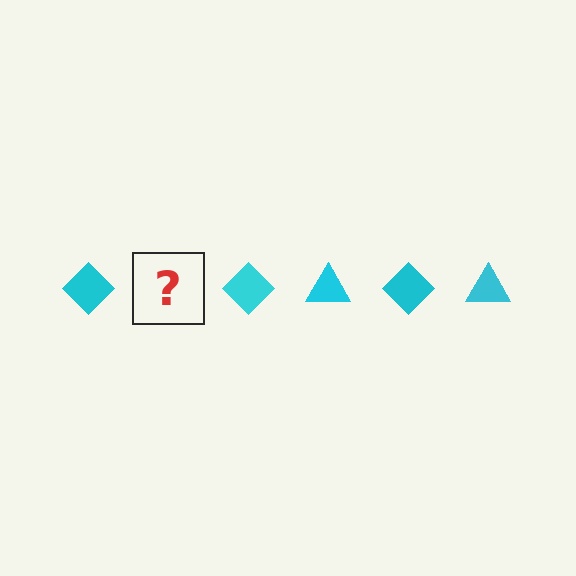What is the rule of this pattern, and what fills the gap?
The rule is that the pattern cycles through diamond, triangle shapes in cyan. The gap should be filled with a cyan triangle.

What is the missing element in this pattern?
The missing element is a cyan triangle.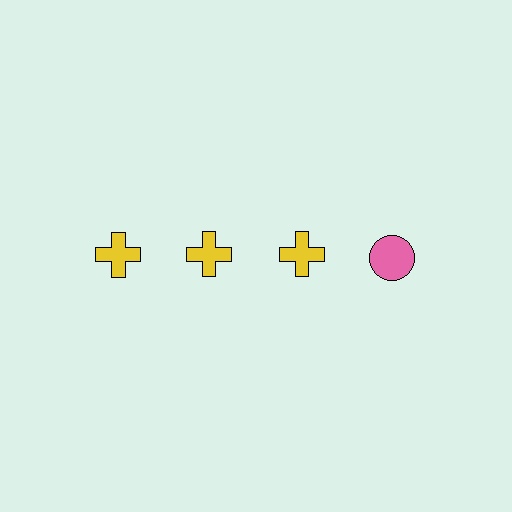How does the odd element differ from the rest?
It differs in both color (pink instead of yellow) and shape (circle instead of cross).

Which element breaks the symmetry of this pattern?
The pink circle in the top row, second from right column breaks the symmetry. All other shapes are yellow crosses.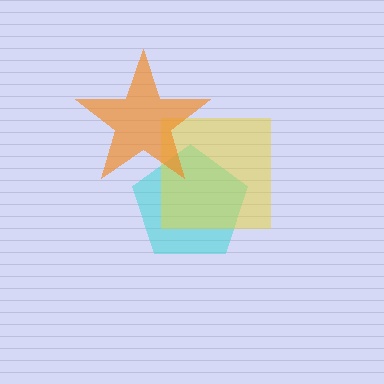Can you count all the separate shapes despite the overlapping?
Yes, there are 3 separate shapes.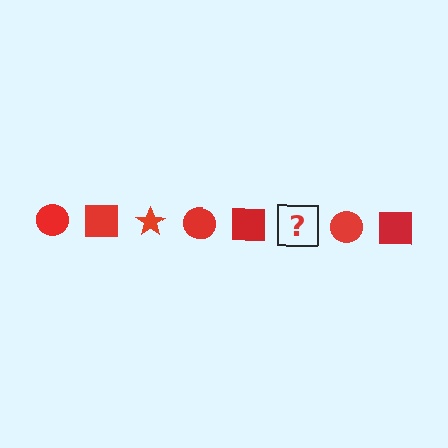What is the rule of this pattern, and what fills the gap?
The rule is that the pattern cycles through circle, square, star shapes in red. The gap should be filled with a red star.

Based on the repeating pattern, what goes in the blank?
The blank should be a red star.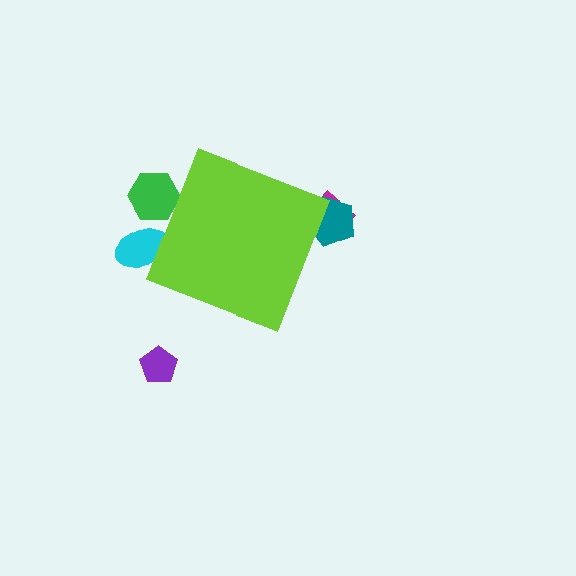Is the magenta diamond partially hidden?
Yes, the magenta diamond is partially hidden behind the lime diamond.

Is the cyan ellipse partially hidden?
Yes, the cyan ellipse is partially hidden behind the lime diamond.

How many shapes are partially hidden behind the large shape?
4 shapes are partially hidden.